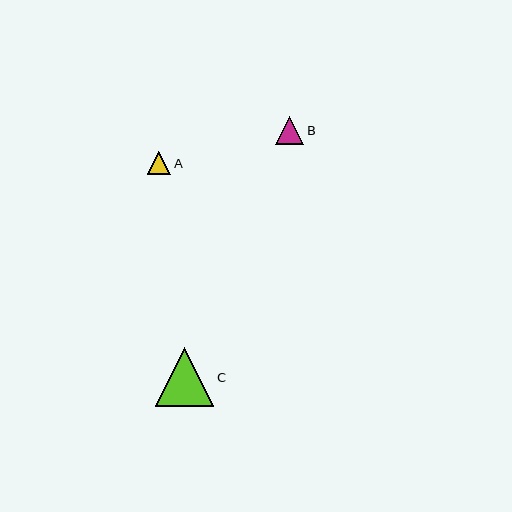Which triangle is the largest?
Triangle C is the largest with a size of approximately 58 pixels.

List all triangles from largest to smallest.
From largest to smallest: C, B, A.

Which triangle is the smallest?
Triangle A is the smallest with a size of approximately 24 pixels.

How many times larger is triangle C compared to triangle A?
Triangle C is approximately 2.5 times the size of triangle A.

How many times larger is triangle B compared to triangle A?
Triangle B is approximately 1.2 times the size of triangle A.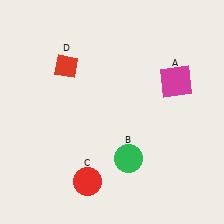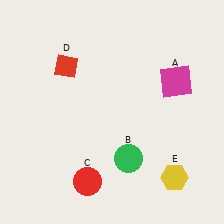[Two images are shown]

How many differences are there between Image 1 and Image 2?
There is 1 difference between the two images.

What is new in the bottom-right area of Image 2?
A yellow hexagon (E) was added in the bottom-right area of Image 2.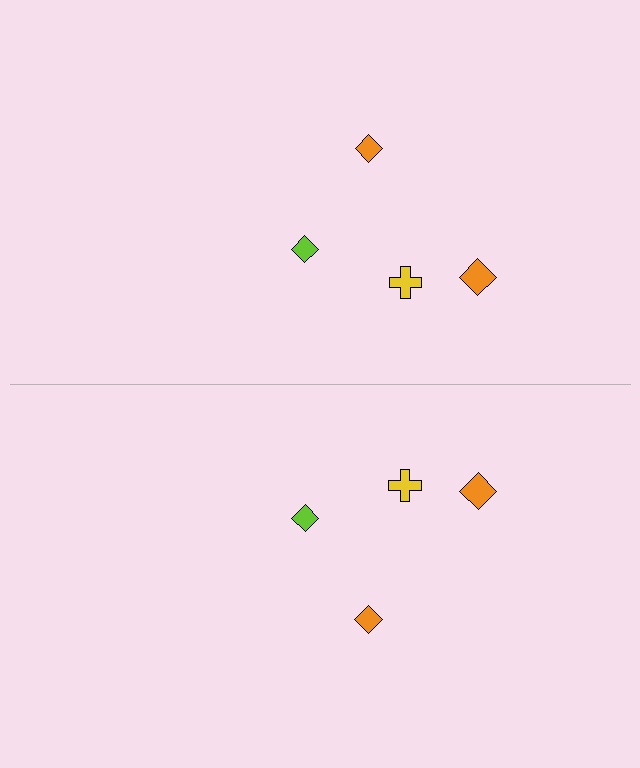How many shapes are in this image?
There are 8 shapes in this image.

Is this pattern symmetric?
Yes, this pattern has bilateral (reflection) symmetry.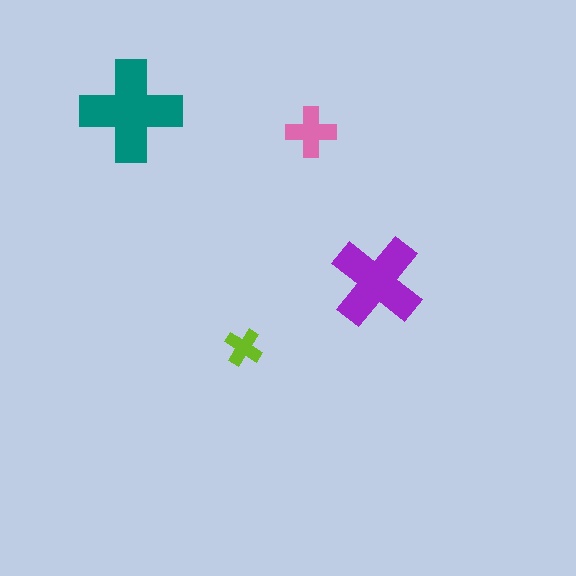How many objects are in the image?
There are 4 objects in the image.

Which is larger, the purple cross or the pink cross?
The purple one.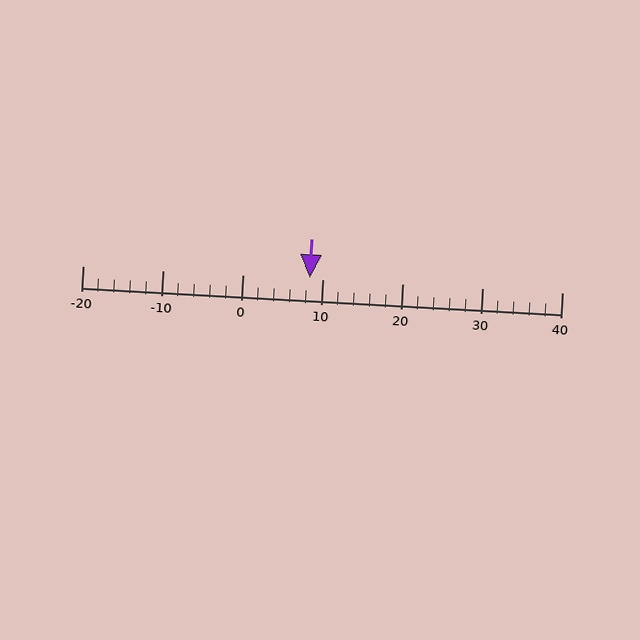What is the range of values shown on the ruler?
The ruler shows values from -20 to 40.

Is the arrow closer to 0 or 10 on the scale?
The arrow is closer to 10.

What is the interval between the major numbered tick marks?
The major tick marks are spaced 10 units apart.